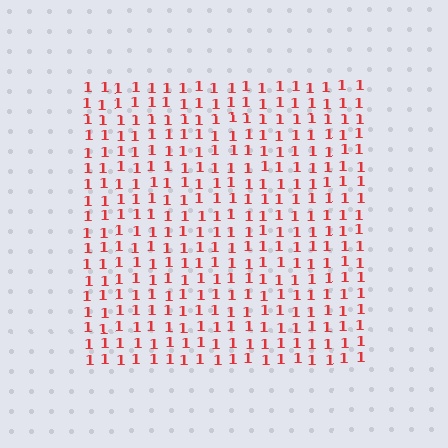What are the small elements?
The small elements are digit 1's.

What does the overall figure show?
The overall figure shows a square.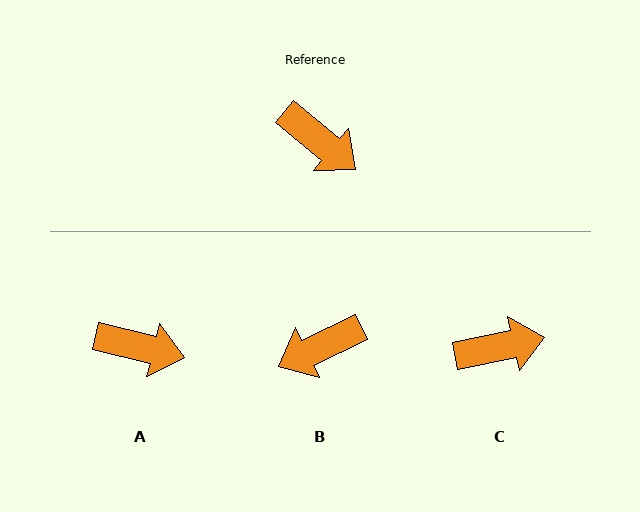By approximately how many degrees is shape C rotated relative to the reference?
Approximately 51 degrees counter-clockwise.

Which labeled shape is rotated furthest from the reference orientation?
B, about 115 degrees away.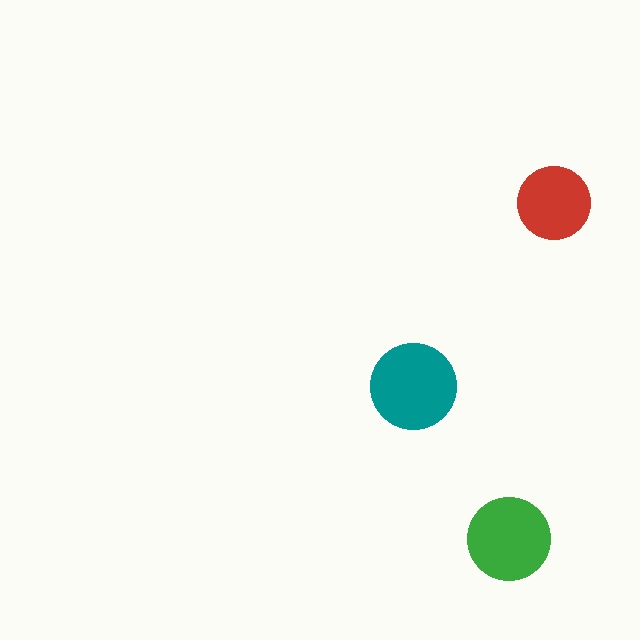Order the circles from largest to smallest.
the teal one, the green one, the red one.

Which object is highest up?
The red circle is topmost.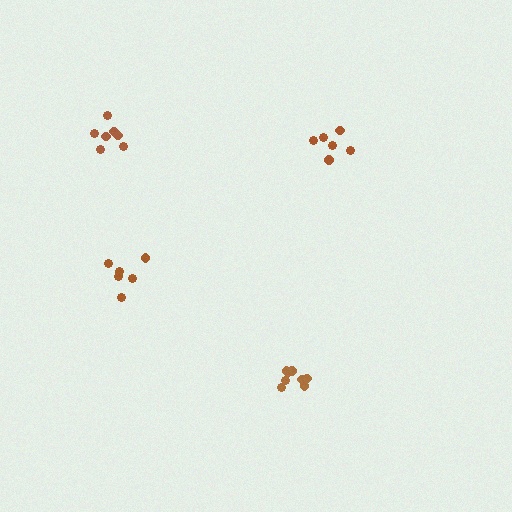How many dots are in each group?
Group 1: 8 dots, Group 2: 7 dots, Group 3: 6 dots, Group 4: 6 dots (27 total).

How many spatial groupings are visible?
There are 4 spatial groupings.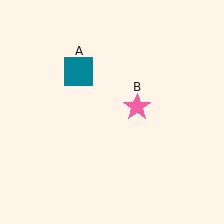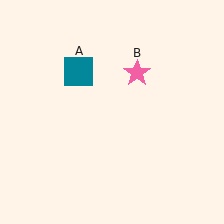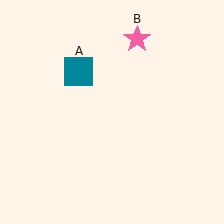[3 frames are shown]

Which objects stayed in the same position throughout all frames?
Teal square (object A) remained stationary.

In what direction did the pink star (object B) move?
The pink star (object B) moved up.